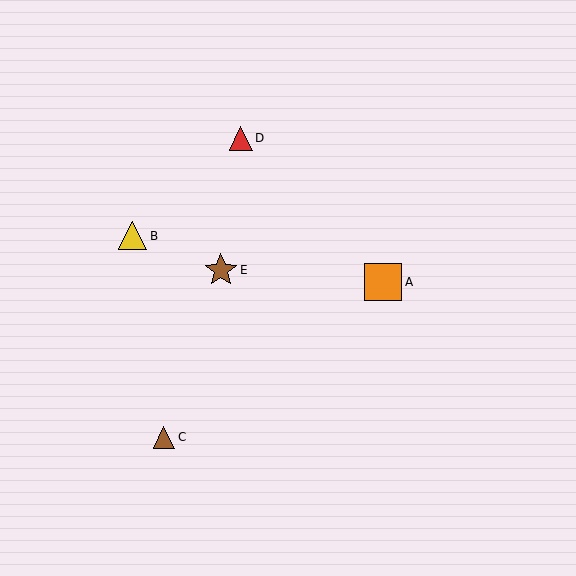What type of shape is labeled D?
Shape D is a red triangle.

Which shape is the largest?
The orange square (labeled A) is the largest.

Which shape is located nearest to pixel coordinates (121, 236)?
The yellow triangle (labeled B) at (133, 236) is nearest to that location.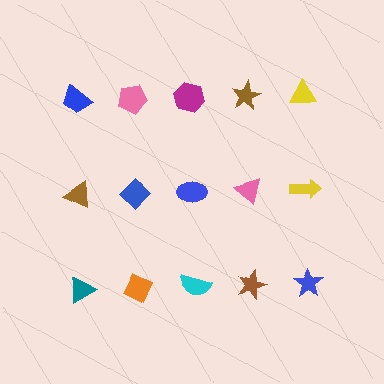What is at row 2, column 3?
A blue ellipse.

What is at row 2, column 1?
A brown triangle.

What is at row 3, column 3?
A cyan semicircle.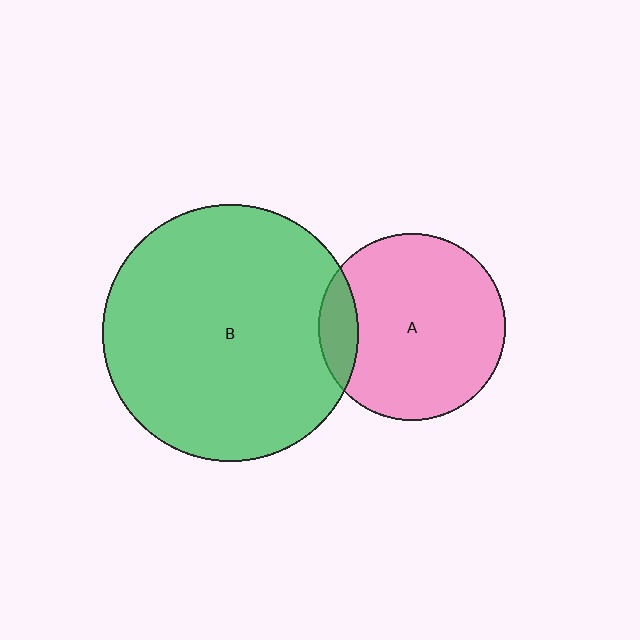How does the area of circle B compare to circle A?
Approximately 1.9 times.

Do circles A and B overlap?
Yes.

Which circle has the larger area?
Circle B (green).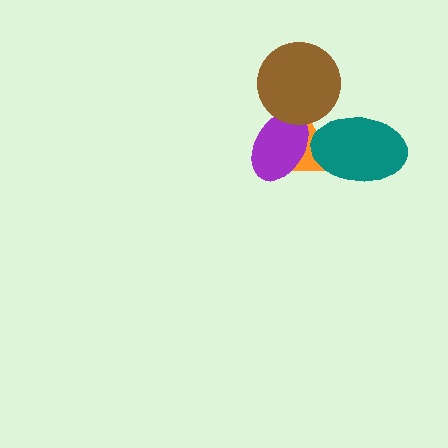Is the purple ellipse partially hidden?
Yes, it is partially covered by another shape.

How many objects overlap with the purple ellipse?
2 objects overlap with the purple ellipse.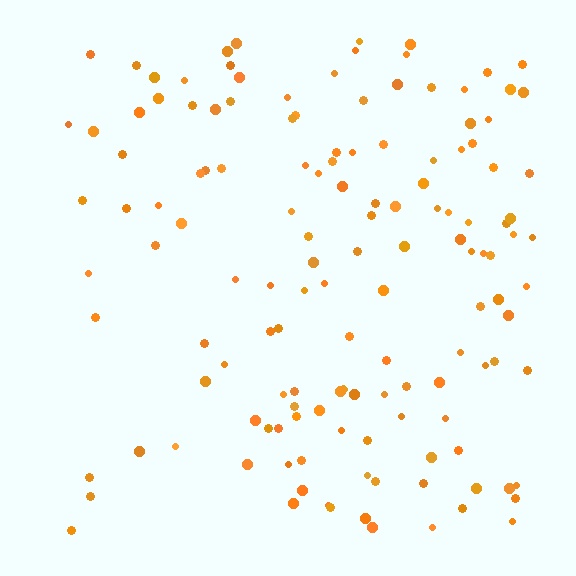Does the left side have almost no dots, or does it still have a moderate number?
Still a moderate number, just noticeably fewer than the right.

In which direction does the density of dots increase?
From left to right, with the right side densest.